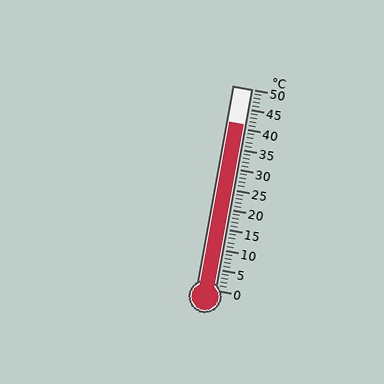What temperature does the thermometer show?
The thermometer shows approximately 41°C.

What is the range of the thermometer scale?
The thermometer scale ranges from 0°C to 50°C.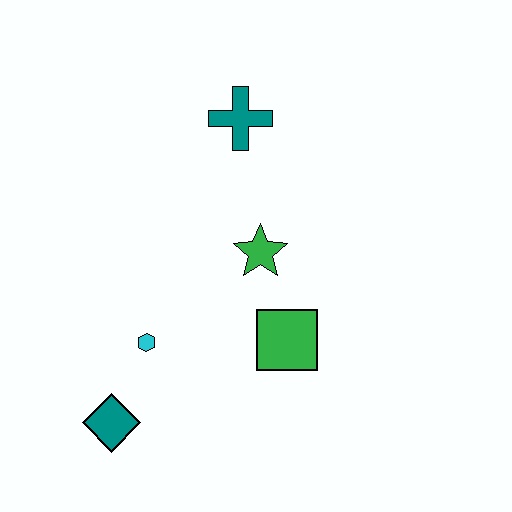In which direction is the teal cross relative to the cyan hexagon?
The teal cross is above the cyan hexagon.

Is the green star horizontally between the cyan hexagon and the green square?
Yes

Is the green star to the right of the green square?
No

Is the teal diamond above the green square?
No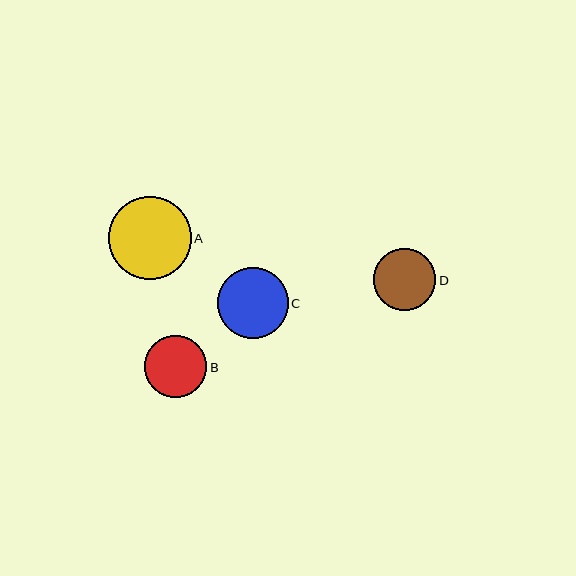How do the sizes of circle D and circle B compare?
Circle D and circle B are approximately the same size.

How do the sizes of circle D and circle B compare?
Circle D and circle B are approximately the same size.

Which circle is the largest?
Circle A is the largest with a size of approximately 83 pixels.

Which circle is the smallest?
Circle B is the smallest with a size of approximately 62 pixels.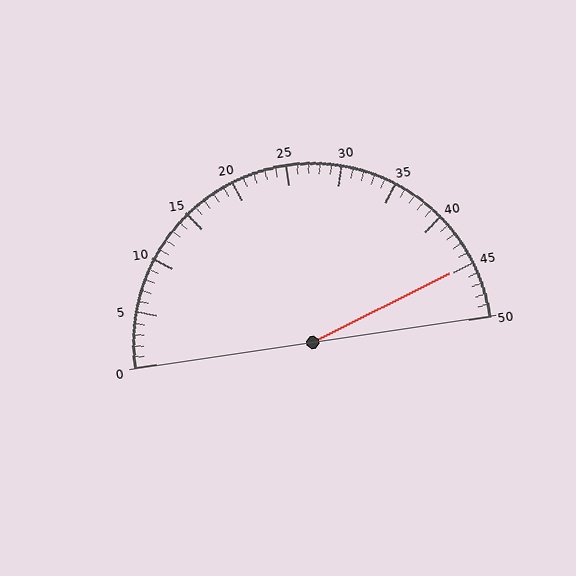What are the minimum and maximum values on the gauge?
The gauge ranges from 0 to 50.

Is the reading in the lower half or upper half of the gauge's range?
The reading is in the upper half of the range (0 to 50).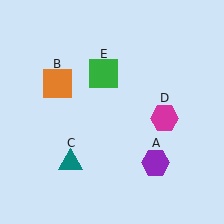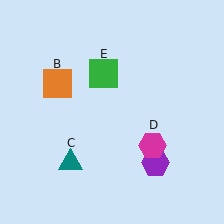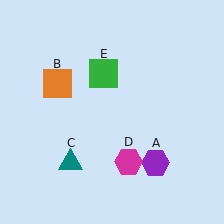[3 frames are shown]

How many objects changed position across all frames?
1 object changed position: magenta hexagon (object D).